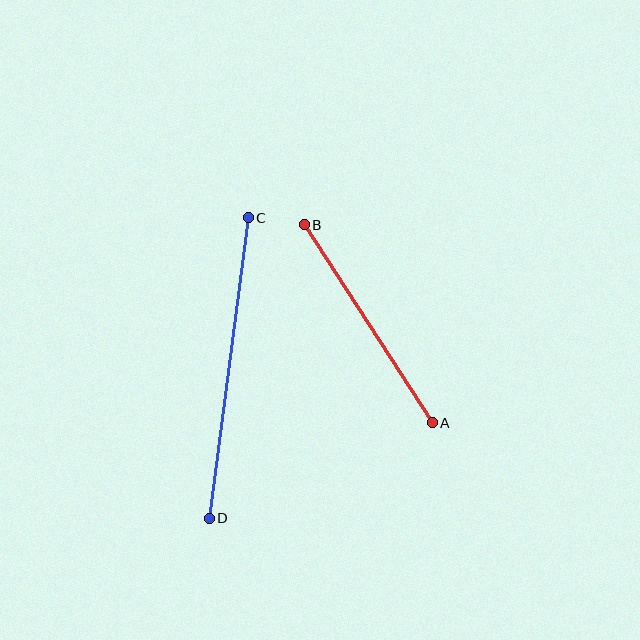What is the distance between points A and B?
The distance is approximately 236 pixels.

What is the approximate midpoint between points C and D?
The midpoint is at approximately (229, 368) pixels.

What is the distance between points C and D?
The distance is approximately 303 pixels.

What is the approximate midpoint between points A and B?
The midpoint is at approximately (368, 324) pixels.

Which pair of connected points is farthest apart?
Points C and D are farthest apart.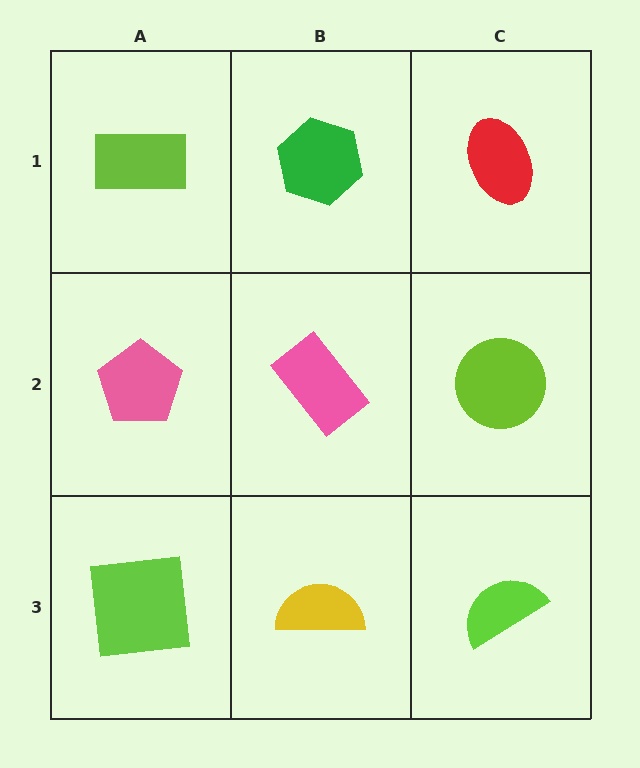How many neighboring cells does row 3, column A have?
2.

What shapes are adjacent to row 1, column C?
A lime circle (row 2, column C), a green hexagon (row 1, column B).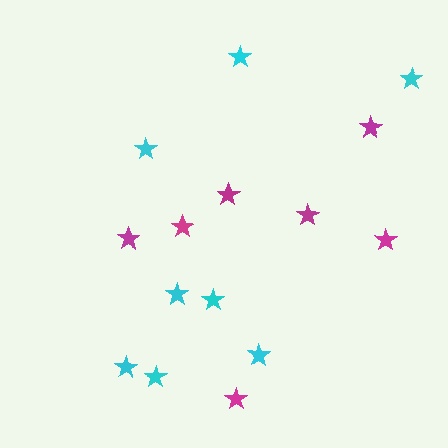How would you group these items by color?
There are 2 groups: one group of magenta stars (7) and one group of cyan stars (8).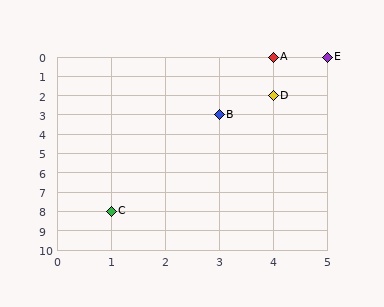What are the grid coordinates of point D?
Point D is at grid coordinates (4, 2).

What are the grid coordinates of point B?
Point B is at grid coordinates (3, 3).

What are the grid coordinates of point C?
Point C is at grid coordinates (1, 8).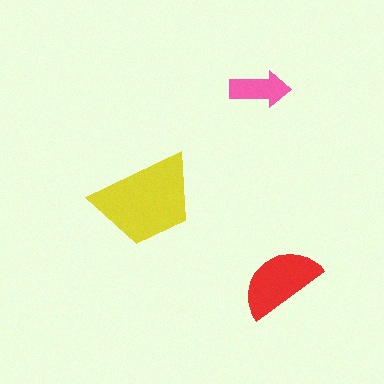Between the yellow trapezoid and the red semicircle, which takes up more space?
The yellow trapezoid.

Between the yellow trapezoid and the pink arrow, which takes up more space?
The yellow trapezoid.